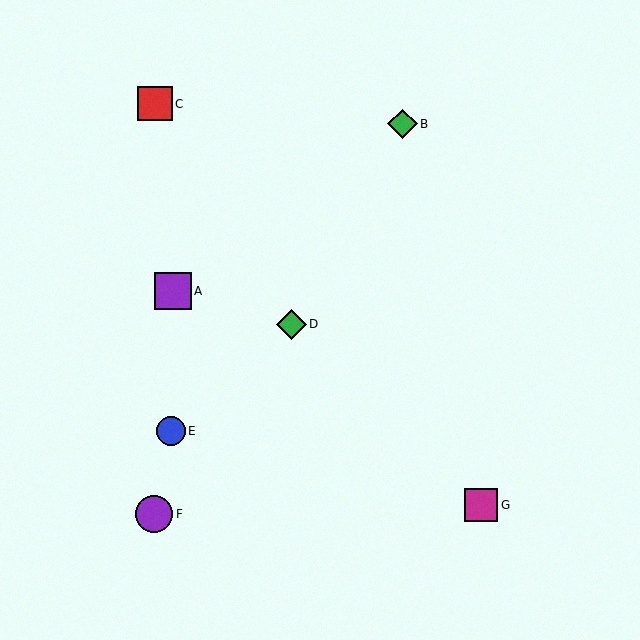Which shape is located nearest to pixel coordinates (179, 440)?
The blue circle (labeled E) at (171, 431) is nearest to that location.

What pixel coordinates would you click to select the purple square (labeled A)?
Click at (173, 291) to select the purple square A.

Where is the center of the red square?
The center of the red square is at (155, 104).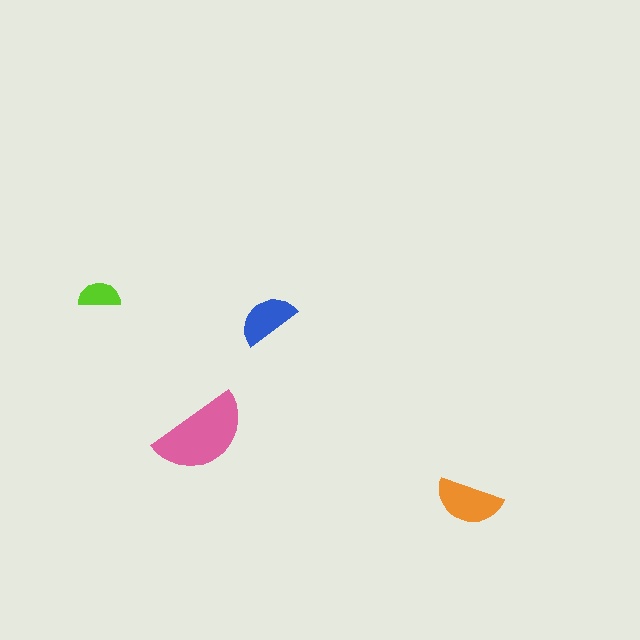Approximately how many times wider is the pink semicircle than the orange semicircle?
About 1.5 times wider.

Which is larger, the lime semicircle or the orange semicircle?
The orange one.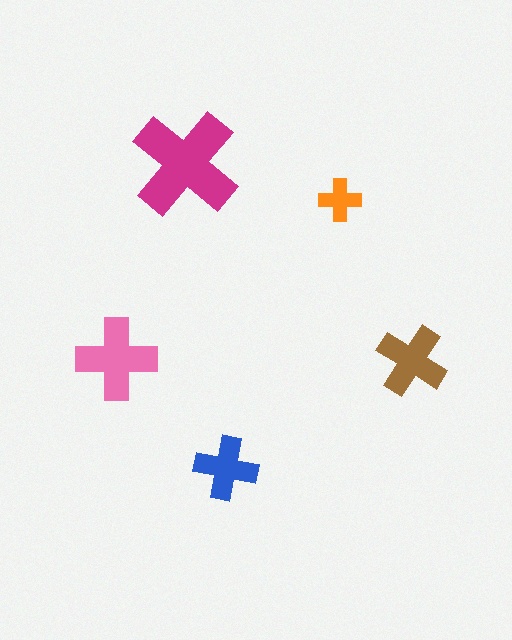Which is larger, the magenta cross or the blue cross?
The magenta one.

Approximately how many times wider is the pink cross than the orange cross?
About 2 times wider.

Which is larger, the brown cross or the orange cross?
The brown one.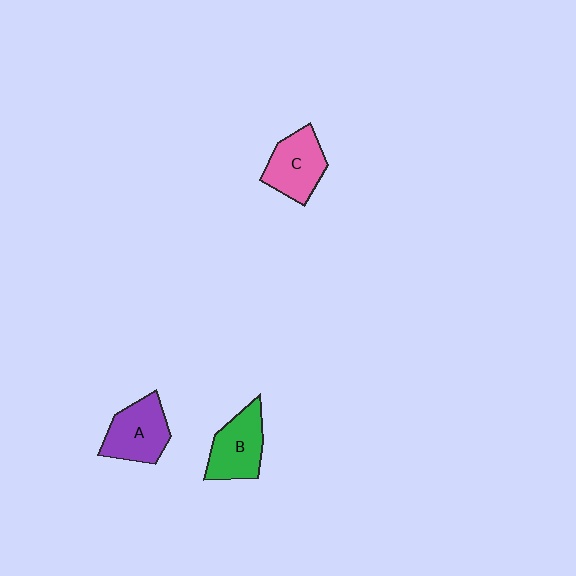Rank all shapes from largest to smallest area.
From largest to smallest: A (purple), B (green), C (pink).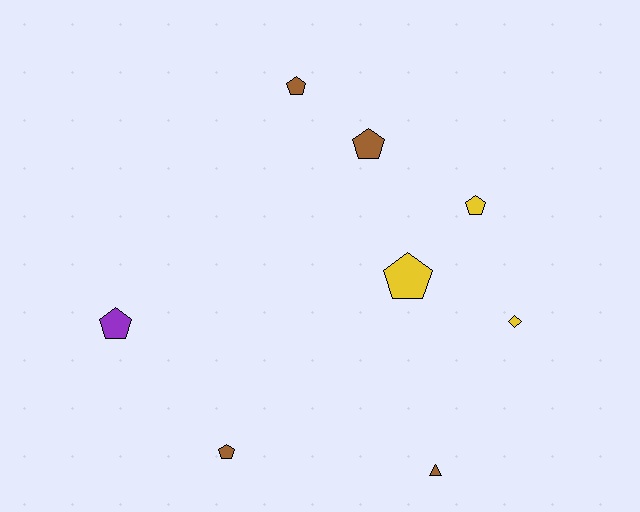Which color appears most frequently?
Brown, with 4 objects.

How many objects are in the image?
There are 8 objects.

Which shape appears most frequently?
Pentagon, with 6 objects.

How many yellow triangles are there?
There are no yellow triangles.